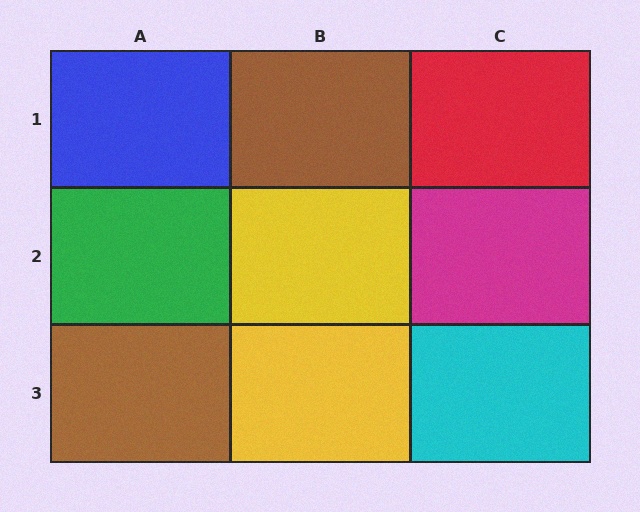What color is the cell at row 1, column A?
Blue.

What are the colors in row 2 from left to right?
Green, yellow, magenta.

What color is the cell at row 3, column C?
Cyan.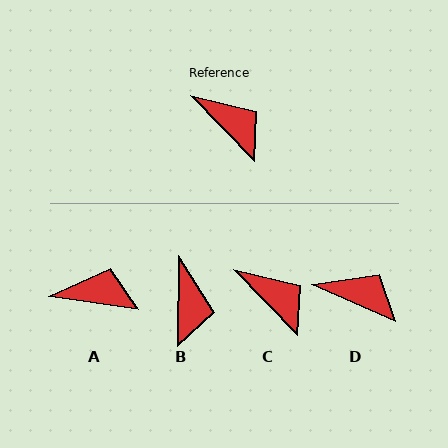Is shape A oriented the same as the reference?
No, it is off by about 37 degrees.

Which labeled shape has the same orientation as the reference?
C.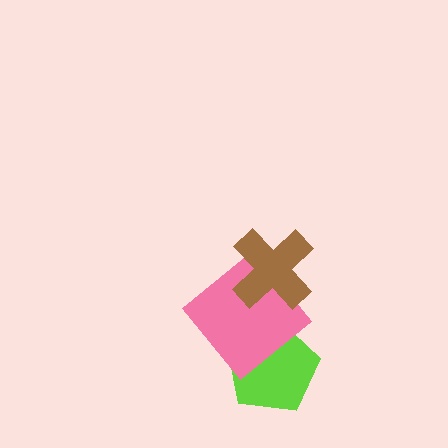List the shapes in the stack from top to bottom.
From top to bottom: the brown cross, the pink diamond, the lime pentagon.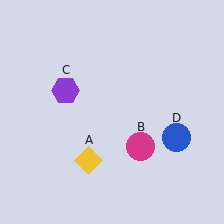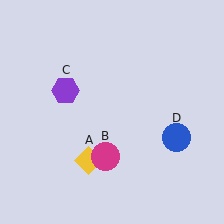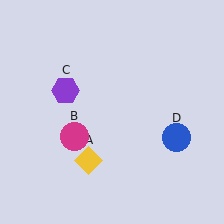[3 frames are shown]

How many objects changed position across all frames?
1 object changed position: magenta circle (object B).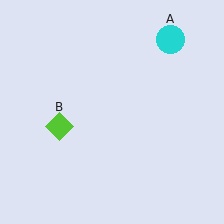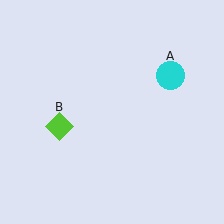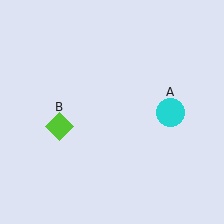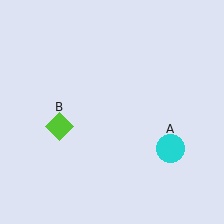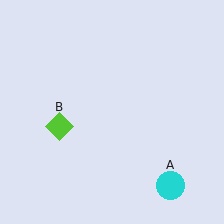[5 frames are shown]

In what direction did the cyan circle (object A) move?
The cyan circle (object A) moved down.